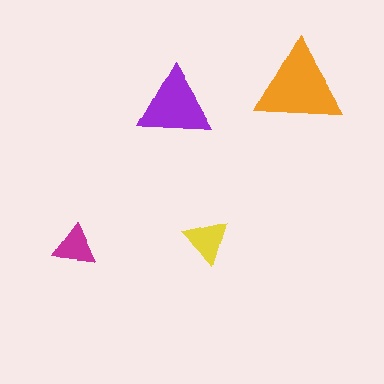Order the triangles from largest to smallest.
the orange one, the purple one, the yellow one, the magenta one.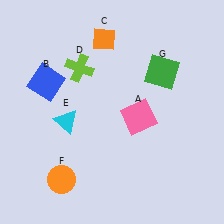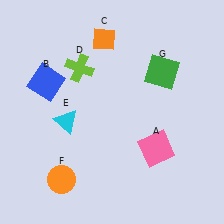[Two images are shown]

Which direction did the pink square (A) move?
The pink square (A) moved down.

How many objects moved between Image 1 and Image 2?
1 object moved between the two images.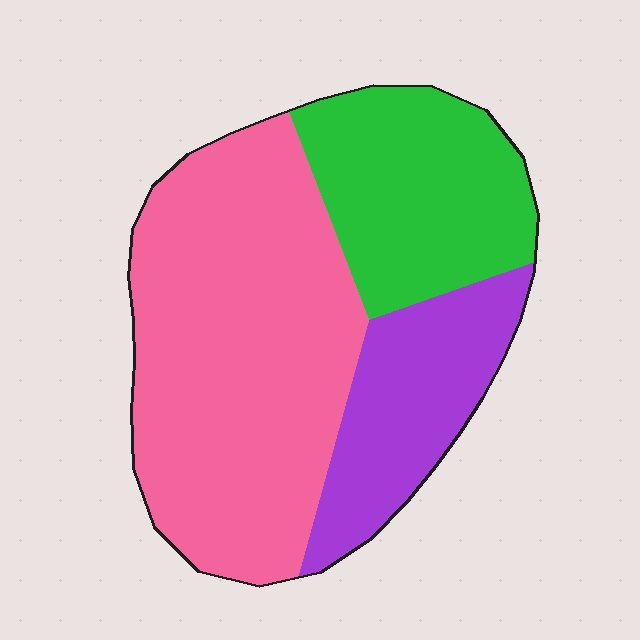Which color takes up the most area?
Pink, at roughly 55%.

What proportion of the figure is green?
Green covers roughly 25% of the figure.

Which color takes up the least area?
Purple, at roughly 20%.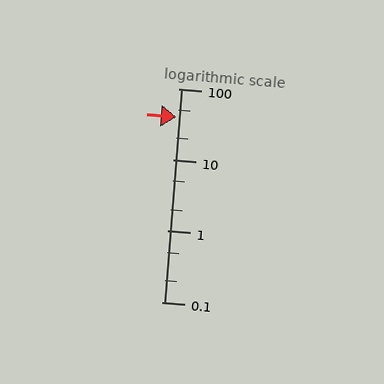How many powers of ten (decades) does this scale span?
The scale spans 3 decades, from 0.1 to 100.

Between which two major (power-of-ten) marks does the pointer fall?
The pointer is between 10 and 100.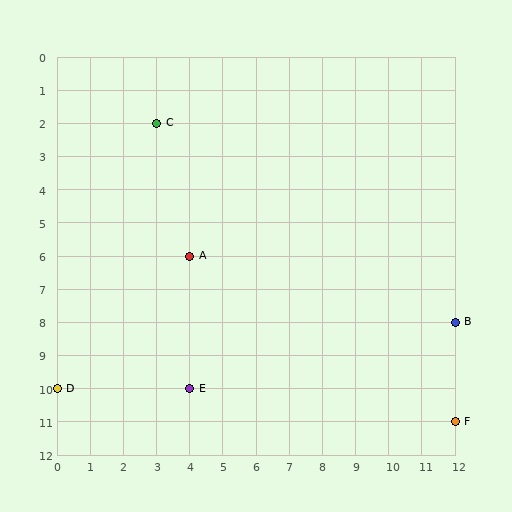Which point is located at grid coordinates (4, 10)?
Point E is at (4, 10).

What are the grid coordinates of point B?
Point B is at grid coordinates (12, 8).